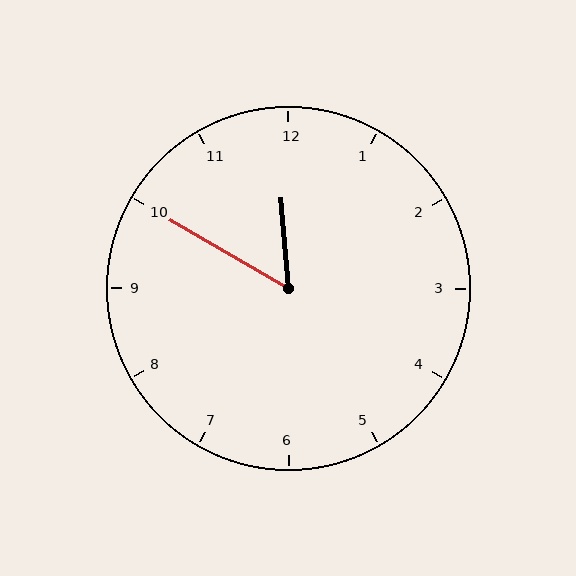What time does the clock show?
11:50.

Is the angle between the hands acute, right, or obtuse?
It is acute.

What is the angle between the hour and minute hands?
Approximately 55 degrees.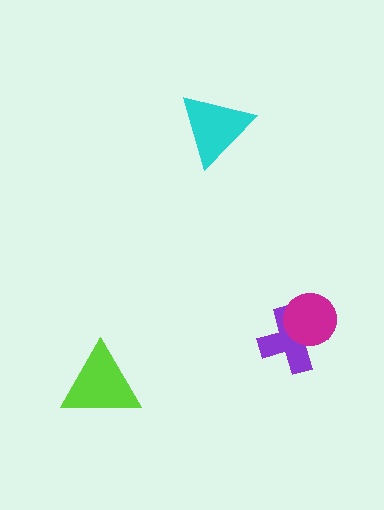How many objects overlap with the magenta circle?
1 object overlaps with the magenta circle.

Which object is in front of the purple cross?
The magenta circle is in front of the purple cross.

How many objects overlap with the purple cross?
1 object overlaps with the purple cross.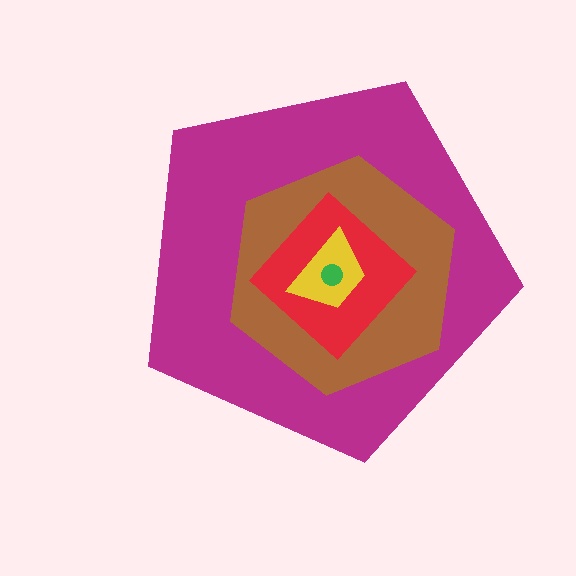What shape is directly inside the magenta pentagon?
The brown hexagon.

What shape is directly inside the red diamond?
The yellow trapezoid.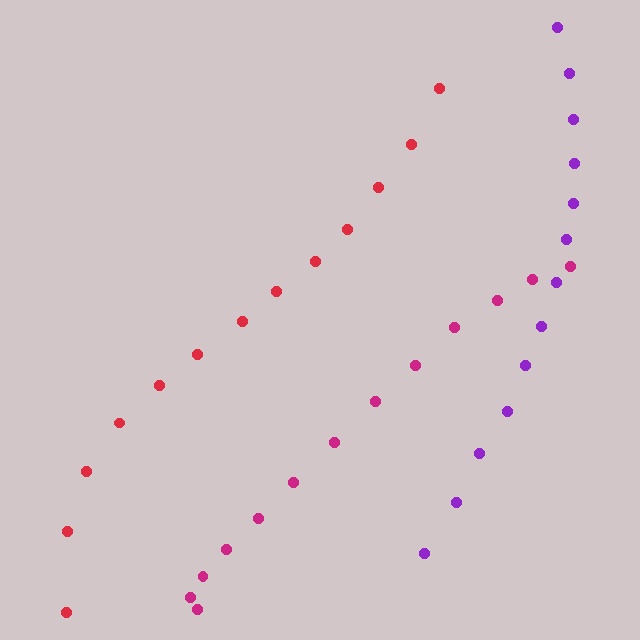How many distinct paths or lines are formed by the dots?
There are 3 distinct paths.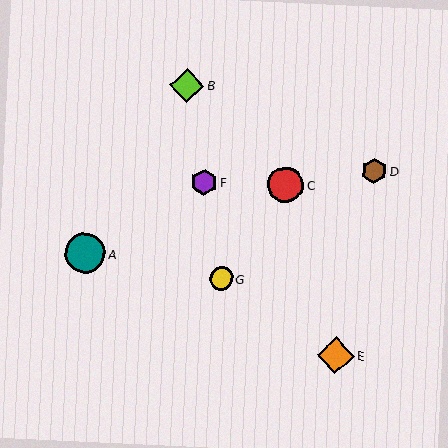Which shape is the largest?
The teal circle (labeled A) is the largest.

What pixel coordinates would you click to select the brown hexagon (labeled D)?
Click at (374, 171) to select the brown hexagon D.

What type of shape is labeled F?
Shape F is a purple hexagon.